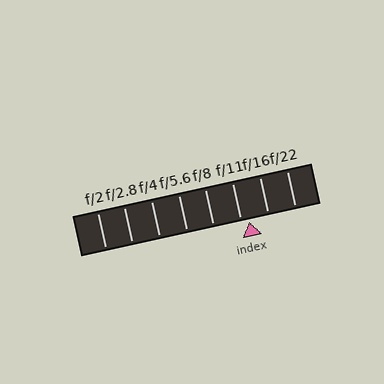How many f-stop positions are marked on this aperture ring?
There are 8 f-stop positions marked.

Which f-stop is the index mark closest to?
The index mark is closest to f/11.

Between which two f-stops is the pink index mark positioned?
The index mark is between f/11 and f/16.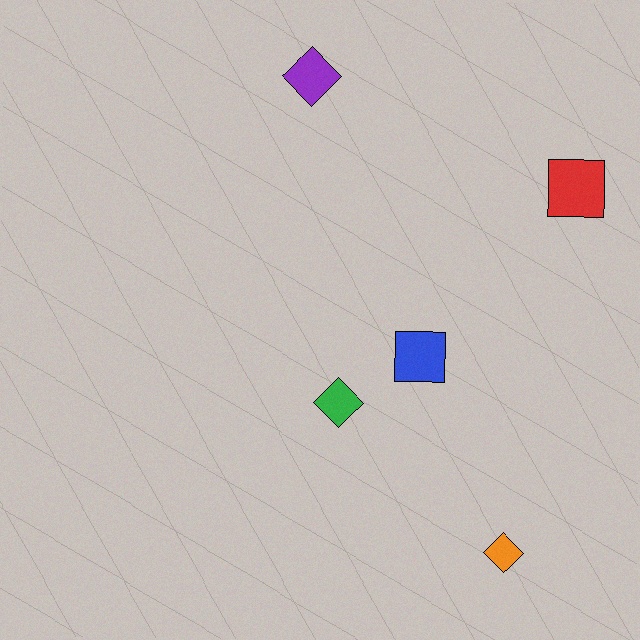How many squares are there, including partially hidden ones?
There are 2 squares.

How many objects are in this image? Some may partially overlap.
There are 5 objects.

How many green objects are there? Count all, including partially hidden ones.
There is 1 green object.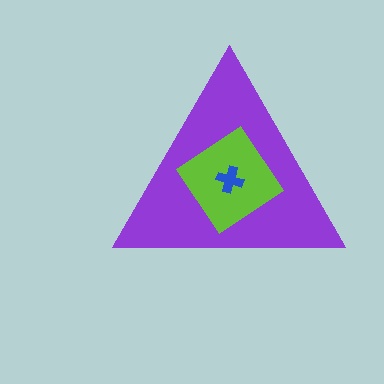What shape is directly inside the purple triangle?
The lime diamond.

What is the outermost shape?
The purple triangle.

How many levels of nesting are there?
3.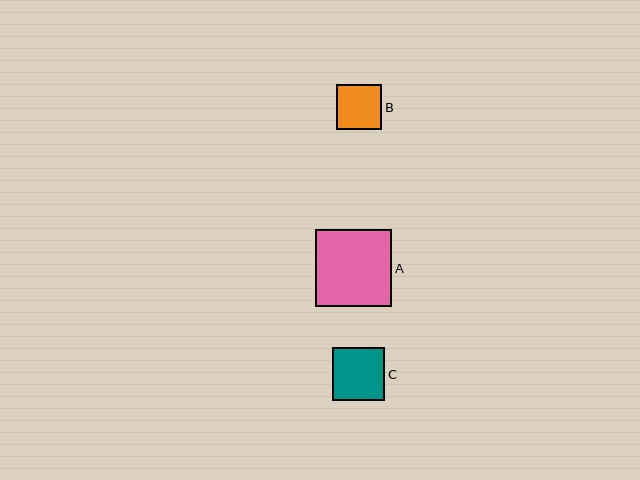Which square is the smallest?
Square B is the smallest with a size of approximately 45 pixels.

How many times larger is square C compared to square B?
Square C is approximately 1.2 times the size of square B.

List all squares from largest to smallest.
From largest to smallest: A, C, B.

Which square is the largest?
Square A is the largest with a size of approximately 76 pixels.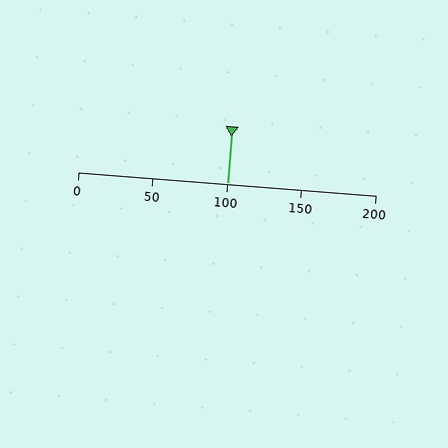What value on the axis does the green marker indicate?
The marker indicates approximately 100.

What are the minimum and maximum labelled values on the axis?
The axis runs from 0 to 200.